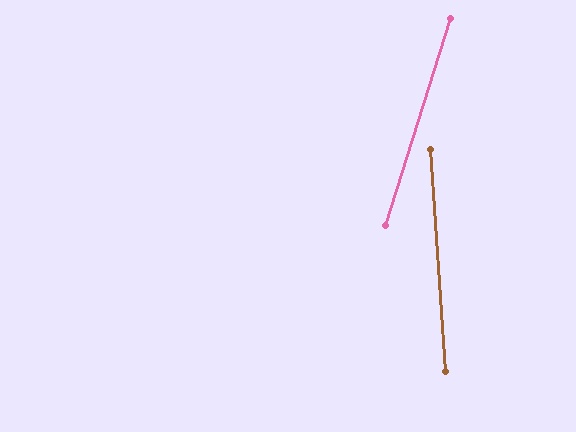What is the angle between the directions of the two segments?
Approximately 21 degrees.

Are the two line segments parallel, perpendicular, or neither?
Neither parallel nor perpendicular — they differ by about 21°.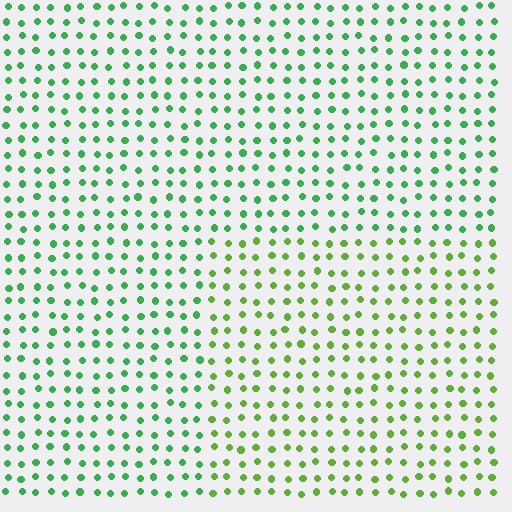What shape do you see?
I see a rectangle.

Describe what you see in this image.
The image is filled with small green elements in a uniform arrangement. A rectangle-shaped region is visible where the elements are tinted to a slightly different hue, forming a subtle color boundary.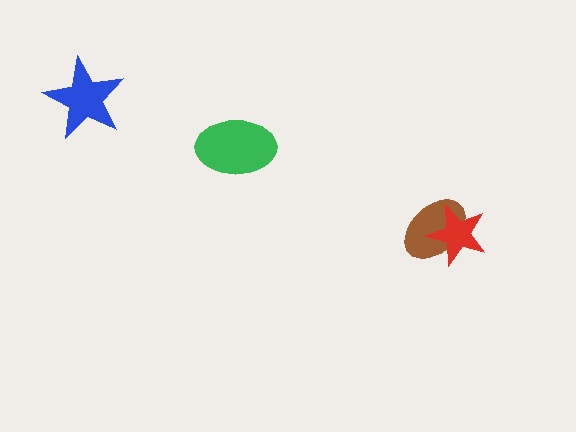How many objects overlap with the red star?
1 object overlaps with the red star.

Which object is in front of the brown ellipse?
The red star is in front of the brown ellipse.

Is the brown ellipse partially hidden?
Yes, it is partially covered by another shape.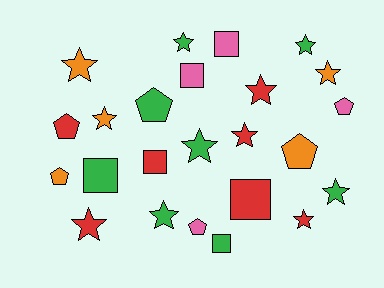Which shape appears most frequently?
Star, with 12 objects.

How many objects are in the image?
There are 24 objects.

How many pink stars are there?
There are no pink stars.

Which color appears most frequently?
Green, with 8 objects.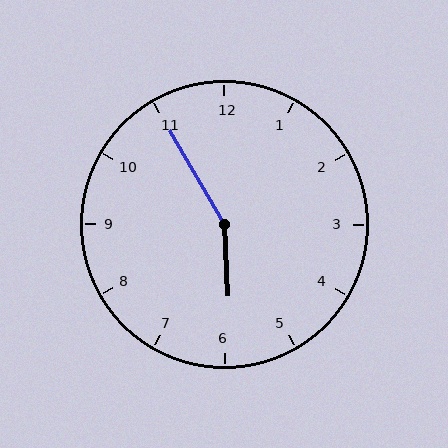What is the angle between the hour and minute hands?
Approximately 152 degrees.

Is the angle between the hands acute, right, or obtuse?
It is obtuse.